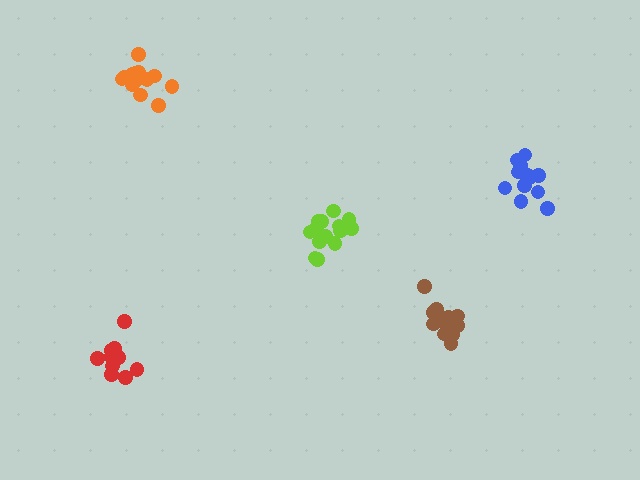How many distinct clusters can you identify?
There are 5 distinct clusters.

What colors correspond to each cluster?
The clusters are colored: lime, blue, brown, orange, red.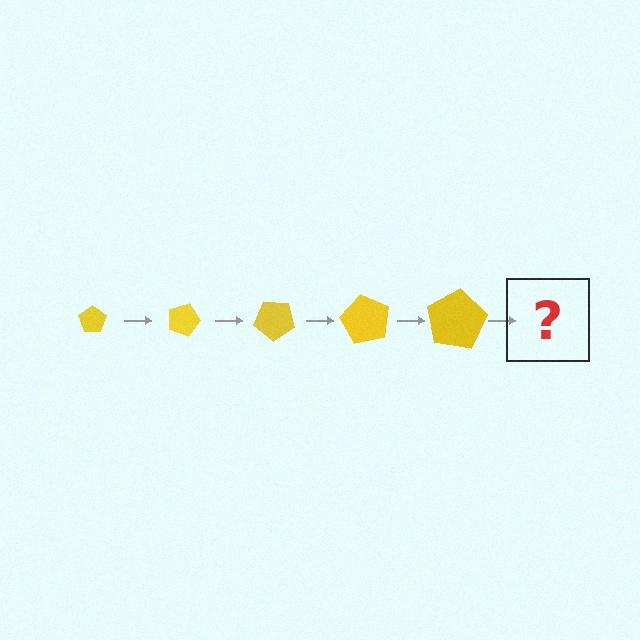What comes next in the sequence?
The next element should be a pentagon, larger than the previous one and rotated 100 degrees from the start.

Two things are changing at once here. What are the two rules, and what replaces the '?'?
The two rules are that the pentagon grows larger each step and it rotates 20 degrees each step. The '?' should be a pentagon, larger than the previous one and rotated 100 degrees from the start.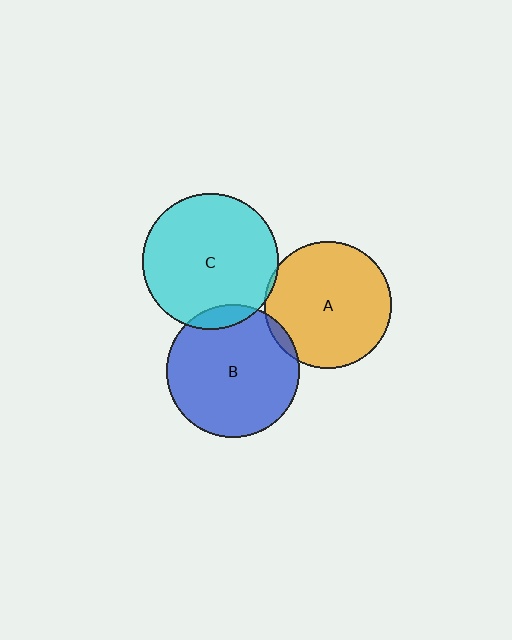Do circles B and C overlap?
Yes.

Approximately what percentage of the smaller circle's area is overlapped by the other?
Approximately 10%.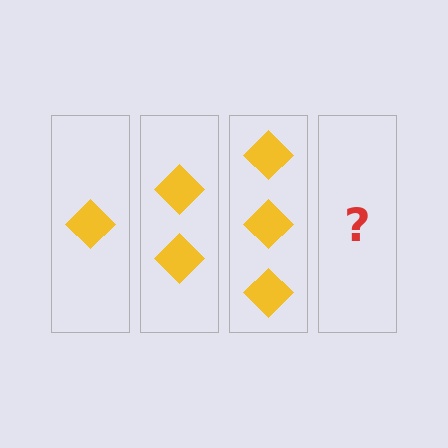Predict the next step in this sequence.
The next step is 4 diamonds.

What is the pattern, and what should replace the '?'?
The pattern is that each step adds one more diamond. The '?' should be 4 diamonds.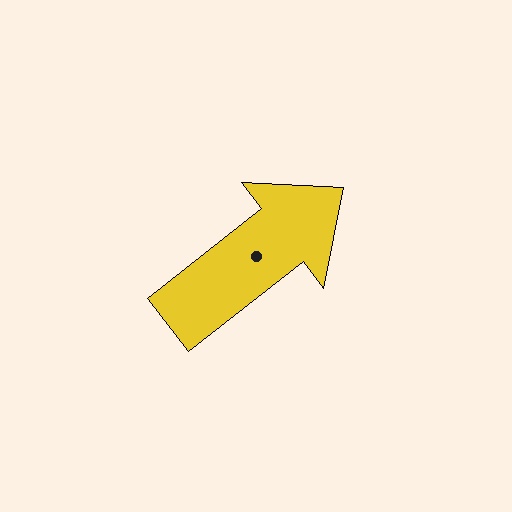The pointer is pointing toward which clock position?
Roughly 2 o'clock.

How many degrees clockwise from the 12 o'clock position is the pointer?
Approximately 52 degrees.